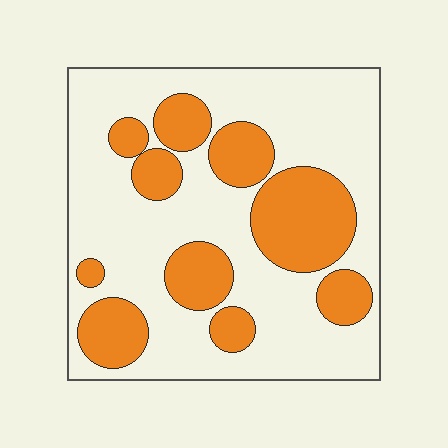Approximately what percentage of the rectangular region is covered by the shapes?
Approximately 30%.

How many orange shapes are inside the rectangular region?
10.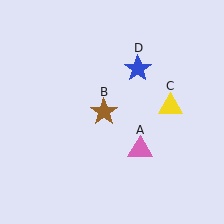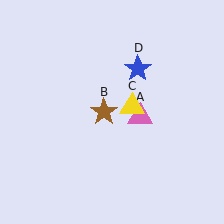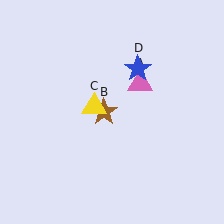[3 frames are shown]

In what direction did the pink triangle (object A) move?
The pink triangle (object A) moved up.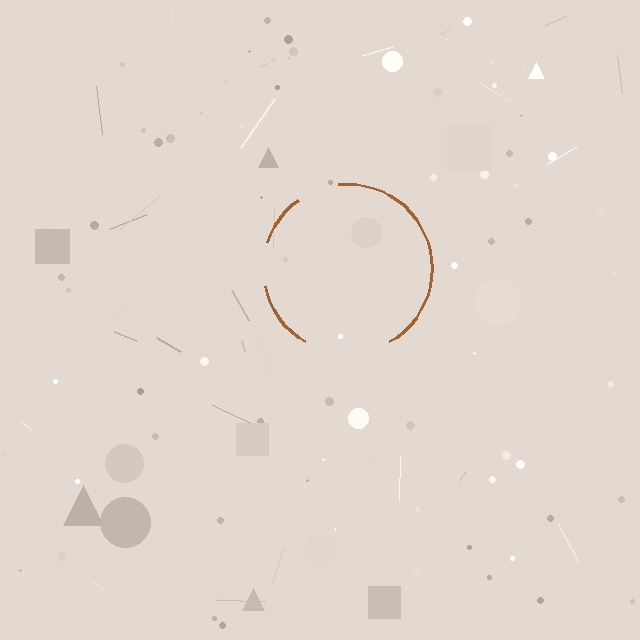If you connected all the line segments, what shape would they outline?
They would outline a circle.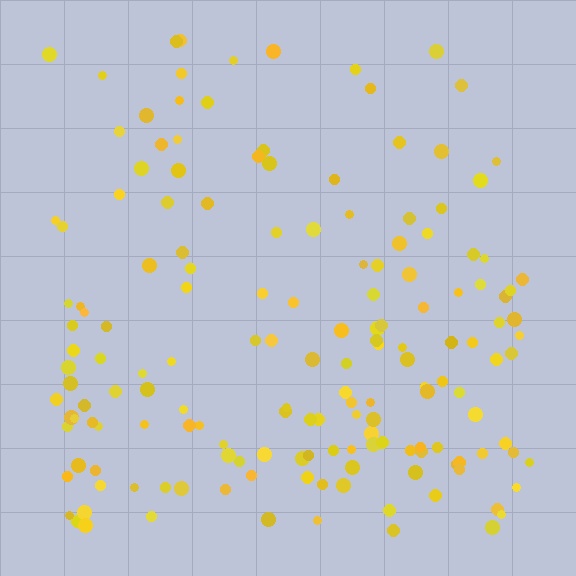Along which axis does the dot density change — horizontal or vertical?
Vertical.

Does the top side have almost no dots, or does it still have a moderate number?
Still a moderate number, just noticeably fewer than the bottom.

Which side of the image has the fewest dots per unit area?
The top.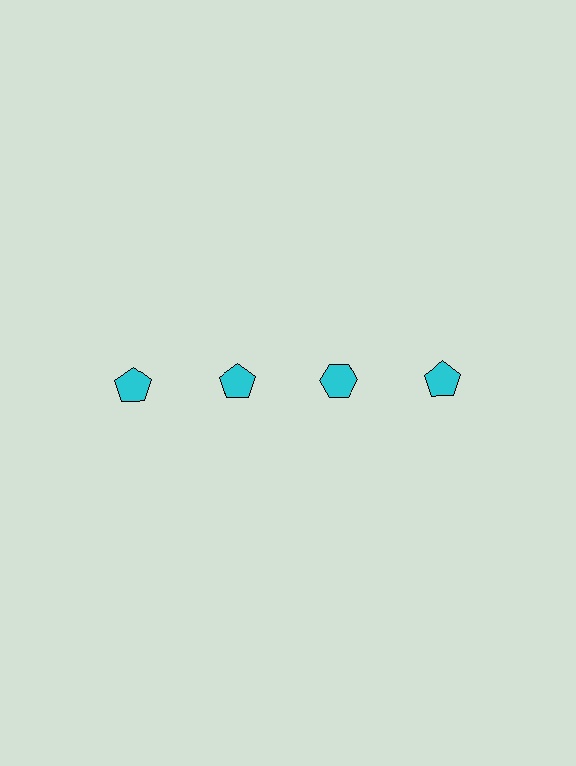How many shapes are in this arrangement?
There are 4 shapes arranged in a grid pattern.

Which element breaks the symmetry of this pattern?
The cyan hexagon in the top row, center column breaks the symmetry. All other shapes are cyan pentagons.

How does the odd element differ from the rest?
It has a different shape: hexagon instead of pentagon.